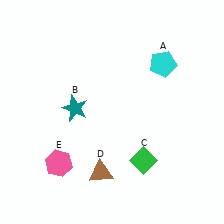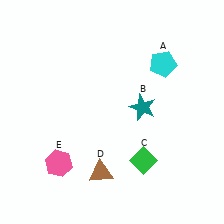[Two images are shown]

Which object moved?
The teal star (B) moved right.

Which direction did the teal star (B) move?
The teal star (B) moved right.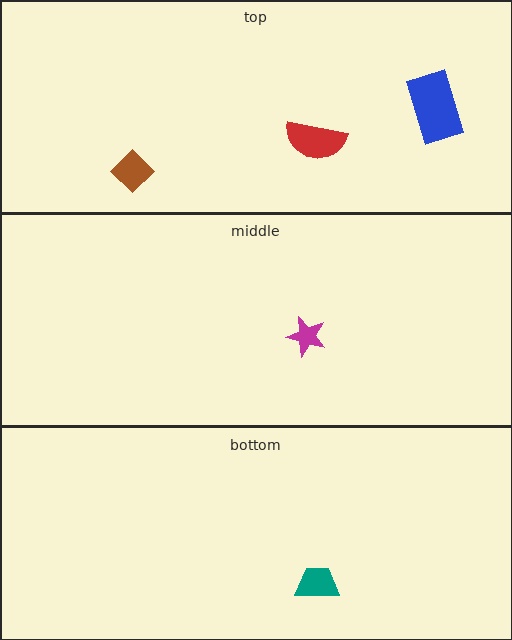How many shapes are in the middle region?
1.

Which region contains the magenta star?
The middle region.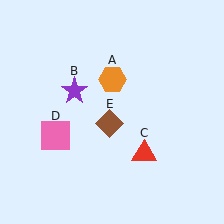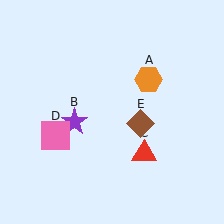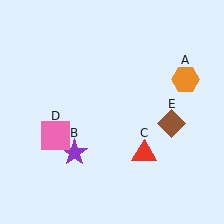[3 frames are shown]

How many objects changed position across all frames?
3 objects changed position: orange hexagon (object A), purple star (object B), brown diamond (object E).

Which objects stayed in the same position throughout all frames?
Red triangle (object C) and pink square (object D) remained stationary.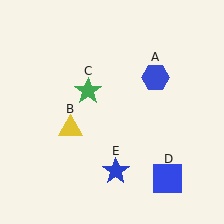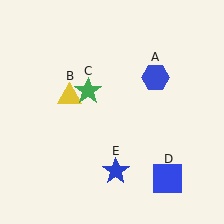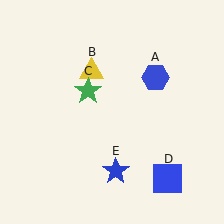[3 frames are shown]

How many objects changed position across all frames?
1 object changed position: yellow triangle (object B).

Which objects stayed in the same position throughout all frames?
Blue hexagon (object A) and green star (object C) and blue square (object D) and blue star (object E) remained stationary.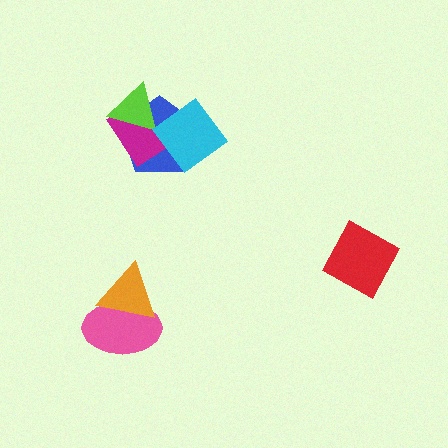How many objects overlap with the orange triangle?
1 object overlaps with the orange triangle.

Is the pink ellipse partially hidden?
Yes, it is partially covered by another shape.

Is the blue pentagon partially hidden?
Yes, it is partially covered by another shape.